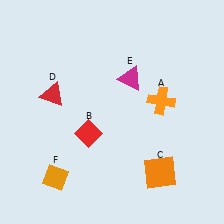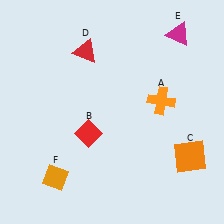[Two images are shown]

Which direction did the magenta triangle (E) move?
The magenta triangle (E) moved right.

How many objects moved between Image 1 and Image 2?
3 objects moved between the two images.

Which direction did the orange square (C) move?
The orange square (C) moved right.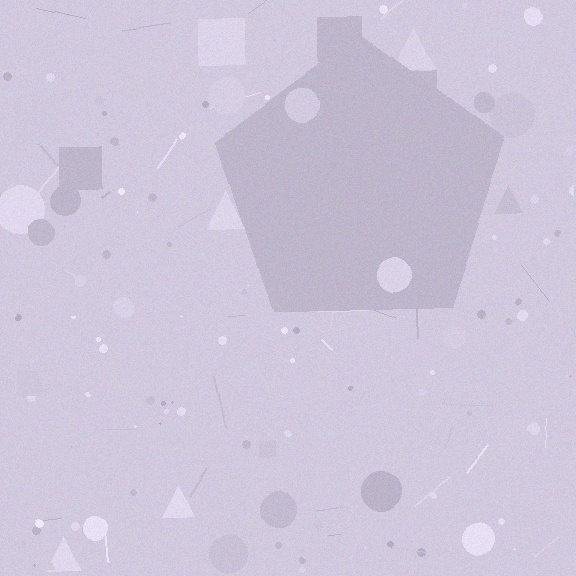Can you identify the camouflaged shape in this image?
The camouflaged shape is a pentagon.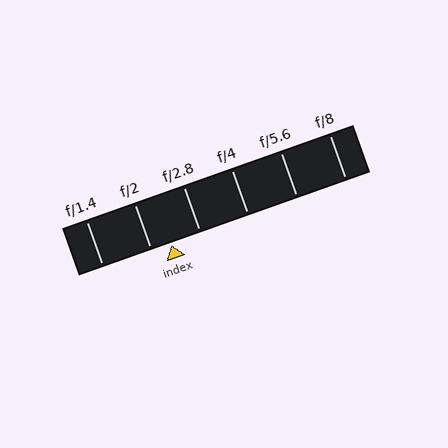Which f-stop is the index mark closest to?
The index mark is closest to f/2.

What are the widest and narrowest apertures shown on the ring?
The widest aperture shown is f/1.4 and the narrowest is f/8.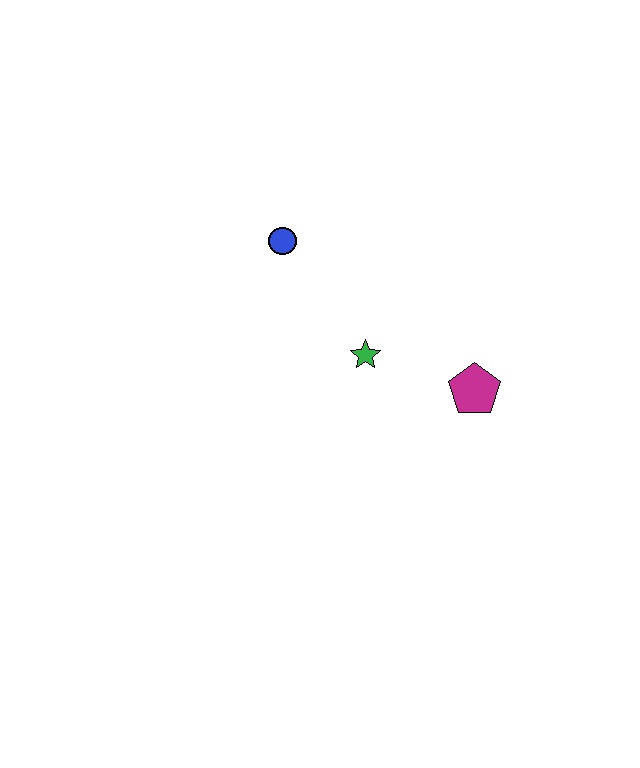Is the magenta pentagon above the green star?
No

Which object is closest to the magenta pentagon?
The green star is closest to the magenta pentagon.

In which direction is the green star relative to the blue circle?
The green star is below the blue circle.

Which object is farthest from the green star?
The blue circle is farthest from the green star.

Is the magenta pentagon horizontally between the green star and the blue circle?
No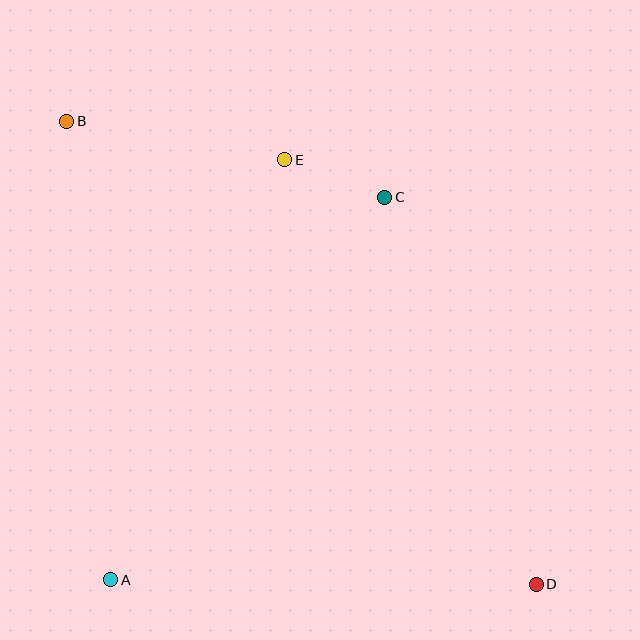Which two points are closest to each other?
Points C and E are closest to each other.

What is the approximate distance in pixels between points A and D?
The distance between A and D is approximately 425 pixels.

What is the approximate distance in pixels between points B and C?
The distance between B and C is approximately 327 pixels.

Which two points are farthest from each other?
Points B and D are farthest from each other.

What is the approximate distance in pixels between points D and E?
The distance between D and E is approximately 494 pixels.